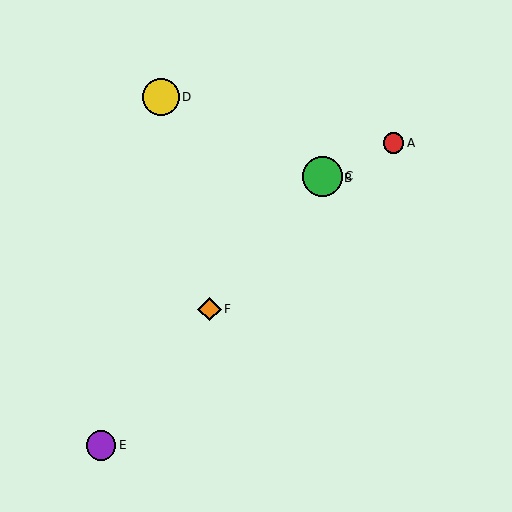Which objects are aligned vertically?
Objects B, C are aligned vertically.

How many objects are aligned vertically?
2 objects (B, C) are aligned vertically.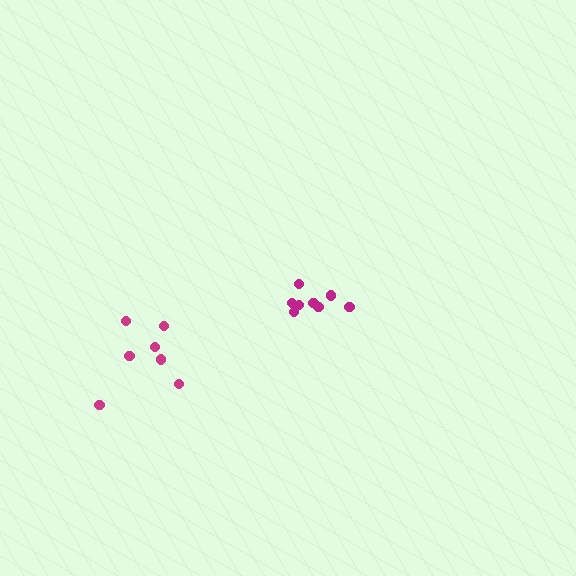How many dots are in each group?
Group 1: 7 dots, Group 2: 8 dots (15 total).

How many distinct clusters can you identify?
There are 2 distinct clusters.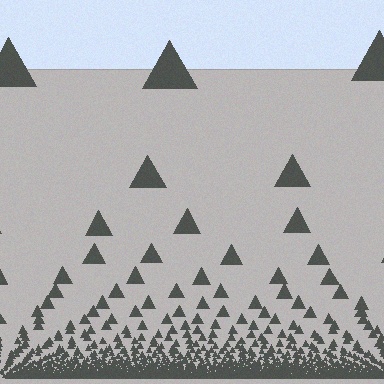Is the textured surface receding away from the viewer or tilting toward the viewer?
The surface appears to tilt toward the viewer. Texture elements get larger and sparser toward the top.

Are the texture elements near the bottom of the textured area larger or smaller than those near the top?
Smaller. The gradient is inverted — elements near the bottom are smaller and denser.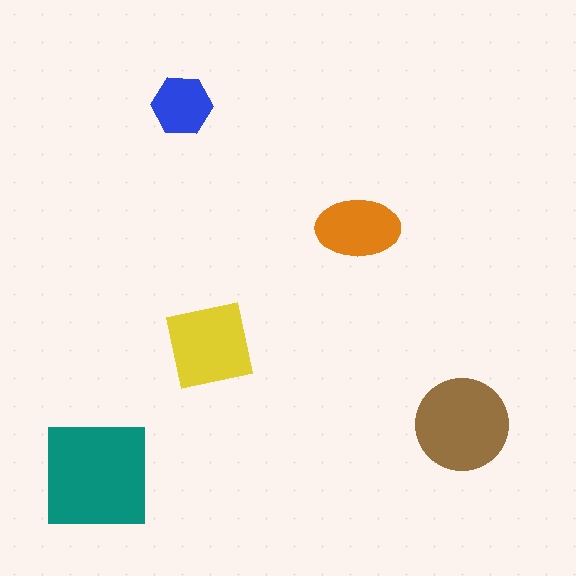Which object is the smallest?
The blue hexagon.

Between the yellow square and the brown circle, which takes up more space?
The brown circle.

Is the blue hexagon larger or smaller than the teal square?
Smaller.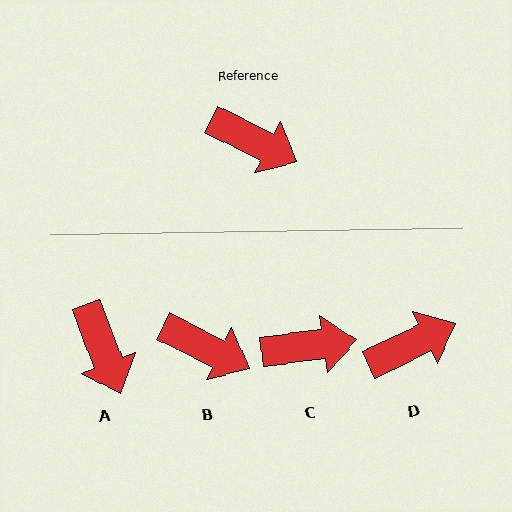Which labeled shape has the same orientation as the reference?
B.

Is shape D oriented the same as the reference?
No, it is off by about 52 degrees.